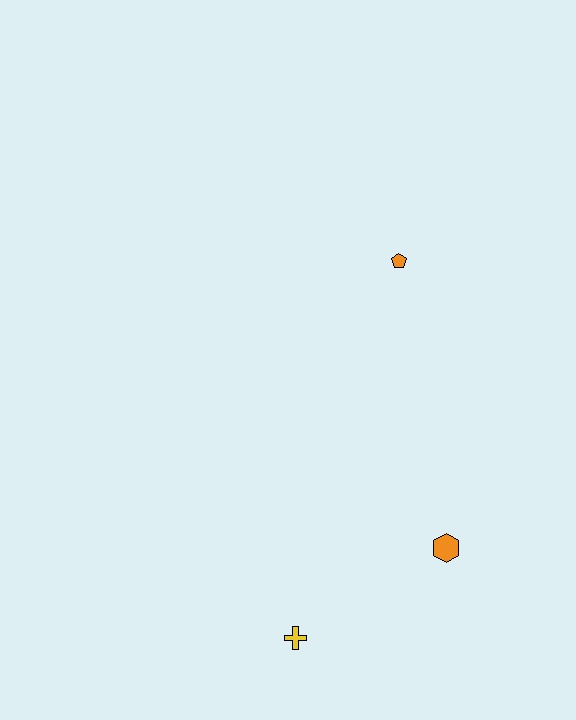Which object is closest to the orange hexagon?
The yellow cross is closest to the orange hexagon.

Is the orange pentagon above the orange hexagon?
Yes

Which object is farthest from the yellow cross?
The orange pentagon is farthest from the yellow cross.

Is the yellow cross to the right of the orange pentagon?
No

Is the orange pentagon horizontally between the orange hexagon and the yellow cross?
Yes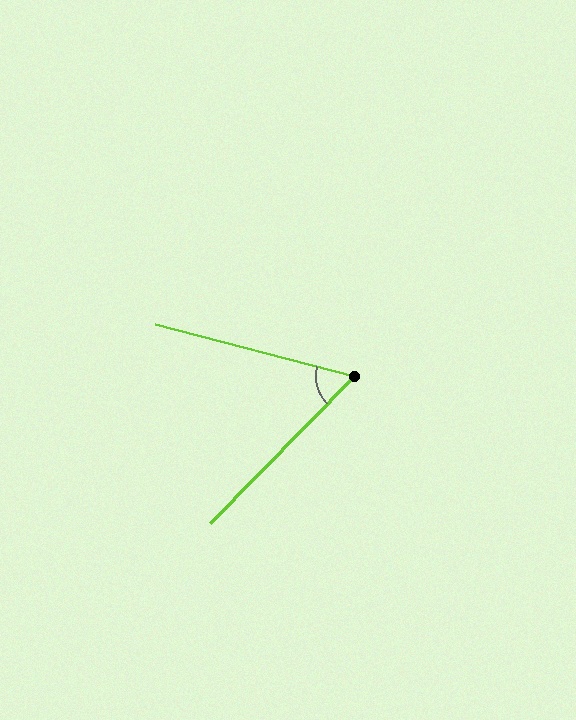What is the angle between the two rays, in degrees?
Approximately 60 degrees.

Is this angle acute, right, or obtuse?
It is acute.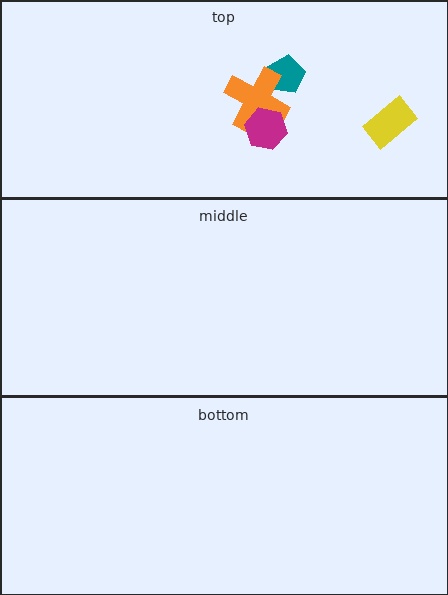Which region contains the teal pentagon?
The top region.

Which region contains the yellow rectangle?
The top region.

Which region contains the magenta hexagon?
The top region.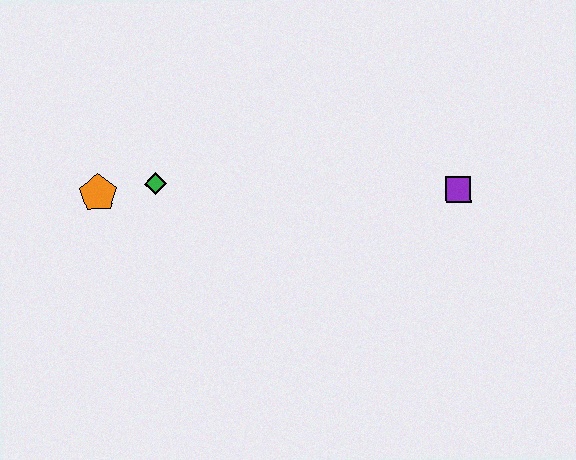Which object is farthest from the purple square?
The orange pentagon is farthest from the purple square.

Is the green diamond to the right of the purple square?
No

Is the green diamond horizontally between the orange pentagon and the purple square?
Yes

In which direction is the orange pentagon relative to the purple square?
The orange pentagon is to the left of the purple square.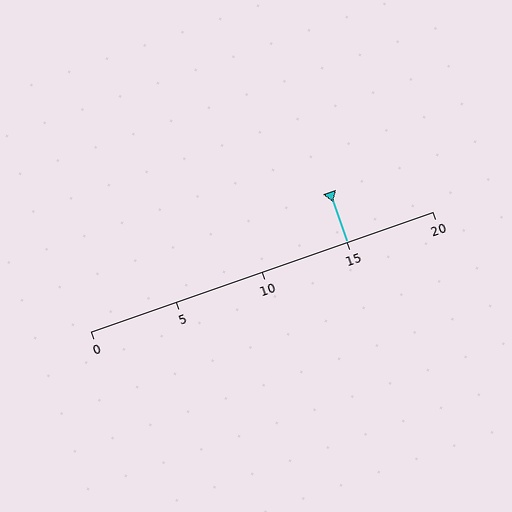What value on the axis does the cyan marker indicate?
The marker indicates approximately 15.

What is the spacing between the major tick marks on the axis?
The major ticks are spaced 5 apart.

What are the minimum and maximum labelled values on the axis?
The axis runs from 0 to 20.